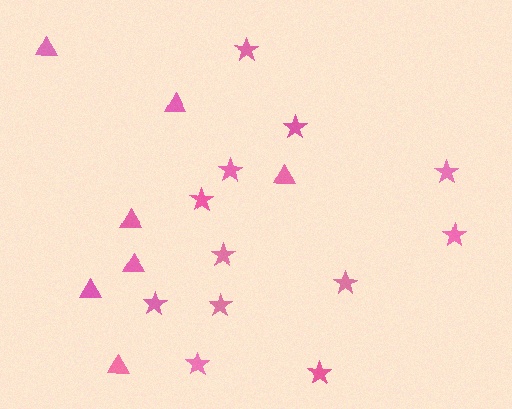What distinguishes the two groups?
There are 2 groups: one group of stars (12) and one group of triangles (7).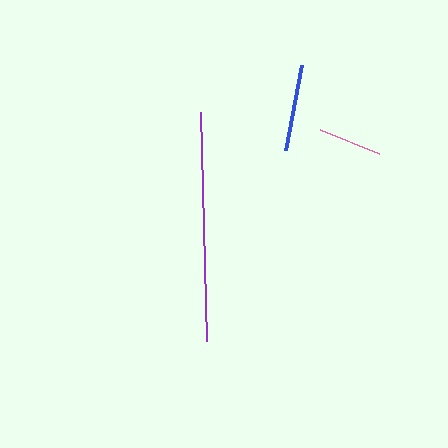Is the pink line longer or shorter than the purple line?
The purple line is longer than the pink line.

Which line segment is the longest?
The purple line is the longest at approximately 229 pixels.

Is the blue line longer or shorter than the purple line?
The purple line is longer than the blue line.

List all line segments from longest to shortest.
From longest to shortest: purple, blue, pink.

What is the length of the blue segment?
The blue segment is approximately 87 pixels long.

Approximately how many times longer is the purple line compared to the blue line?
The purple line is approximately 2.6 times the length of the blue line.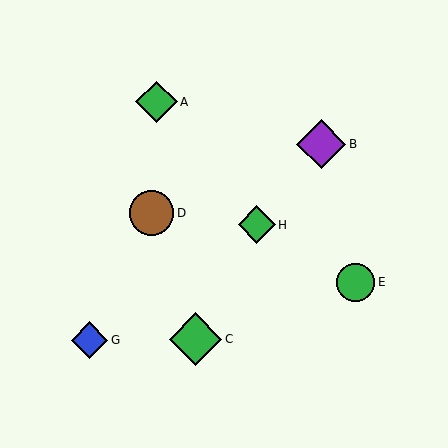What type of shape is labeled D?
Shape D is a brown circle.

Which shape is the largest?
The green diamond (labeled C) is the largest.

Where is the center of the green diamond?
The center of the green diamond is at (195, 339).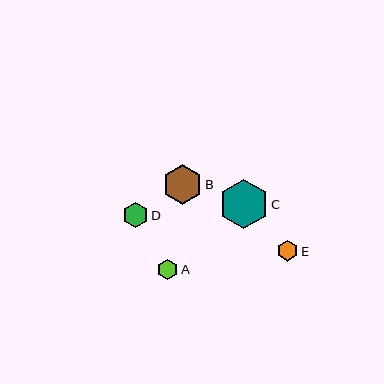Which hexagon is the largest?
Hexagon C is the largest with a size of approximately 49 pixels.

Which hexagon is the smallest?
Hexagon A is the smallest with a size of approximately 21 pixels.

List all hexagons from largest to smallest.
From largest to smallest: C, B, D, E, A.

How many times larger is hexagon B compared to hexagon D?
Hexagon B is approximately 1.6 times the size of hexagon D.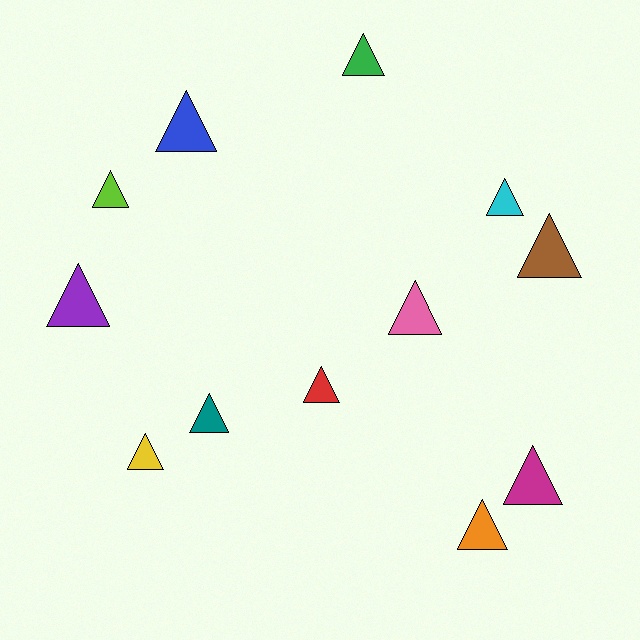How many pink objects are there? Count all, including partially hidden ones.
There is 1 pink object.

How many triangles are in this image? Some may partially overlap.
There are 12 triangles.